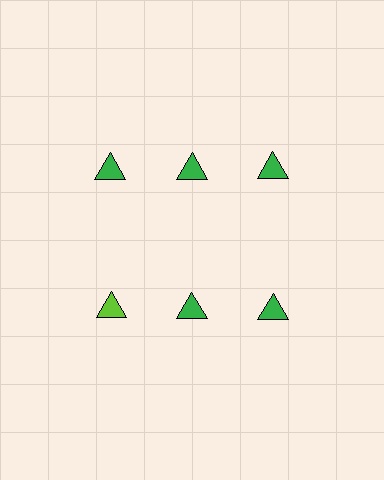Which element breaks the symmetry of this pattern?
The lime triangle in the second row, leftmost column breaks the symmetry. All other shapes are green triangles.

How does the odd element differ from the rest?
It has a different color: lime instead of green.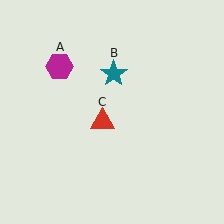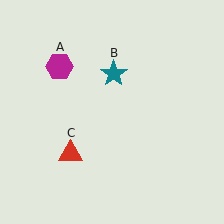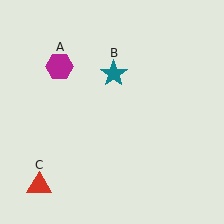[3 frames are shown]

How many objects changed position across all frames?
1 object changed position: red triangle (object C).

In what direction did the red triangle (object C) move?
The red triangle (object C) moved down and to the left.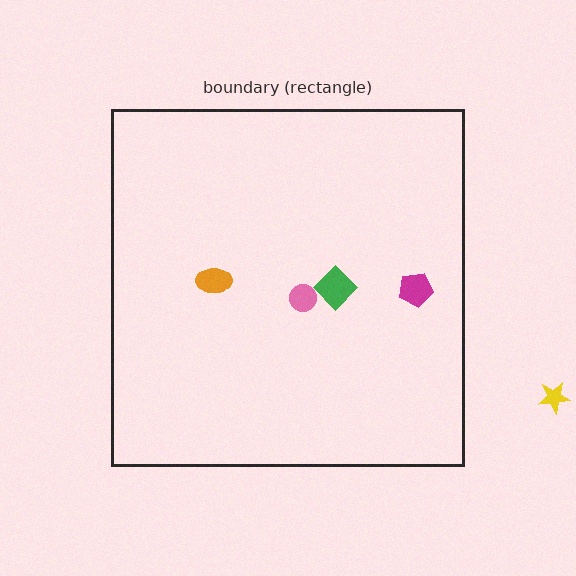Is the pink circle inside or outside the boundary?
Inside.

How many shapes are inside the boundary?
4 inside, 1 outside.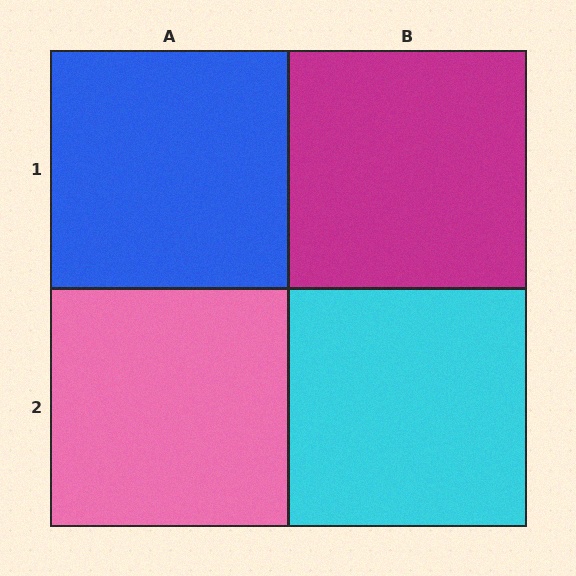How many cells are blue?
1 cell is blue.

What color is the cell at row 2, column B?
Cyan.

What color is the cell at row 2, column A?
Pink.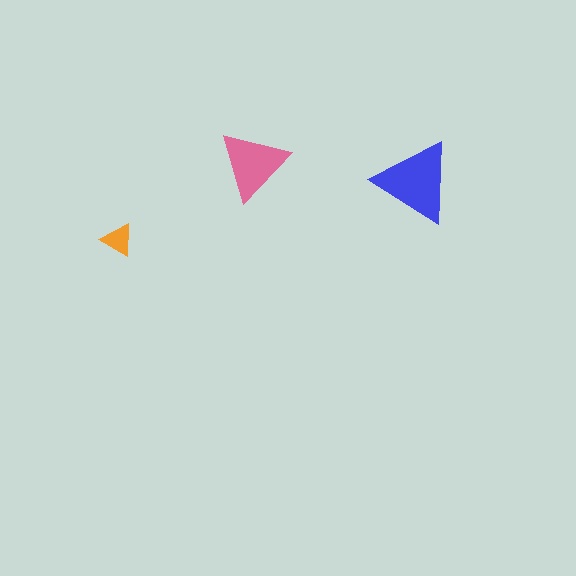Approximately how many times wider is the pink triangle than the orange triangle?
About 2 times wider.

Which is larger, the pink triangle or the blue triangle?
The blue one.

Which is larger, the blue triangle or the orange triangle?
The blue one.